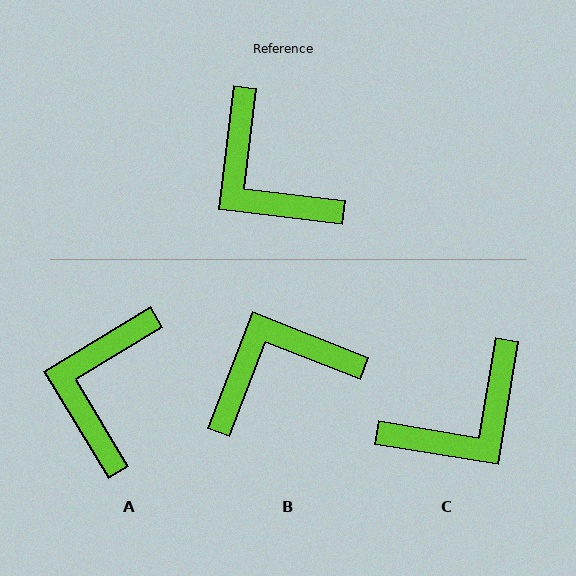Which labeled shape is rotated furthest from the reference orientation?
B, about 104 degrees away.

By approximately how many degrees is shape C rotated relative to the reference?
Approximately 87 degrees counter-clockwise.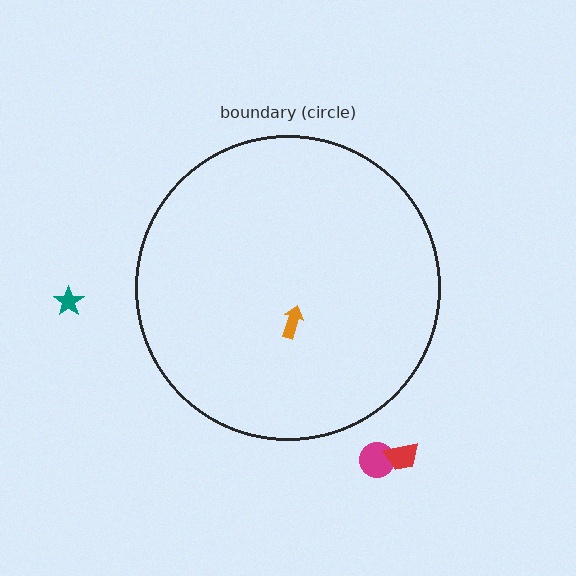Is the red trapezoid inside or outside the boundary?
Outside.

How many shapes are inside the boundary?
1 inside, 3 outside.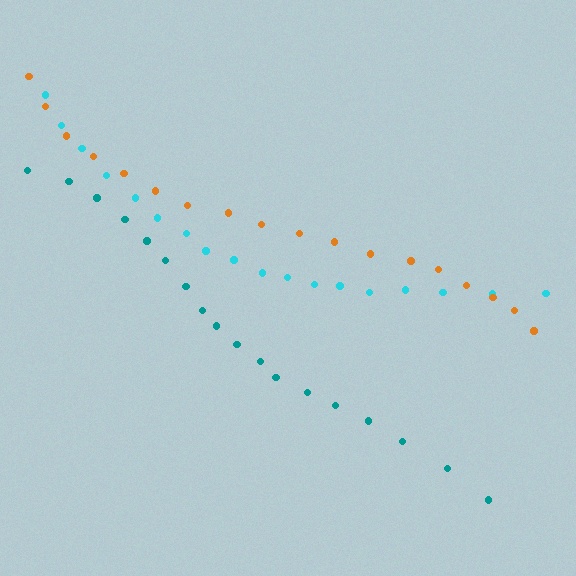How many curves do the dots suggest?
There are 3 distinct paths.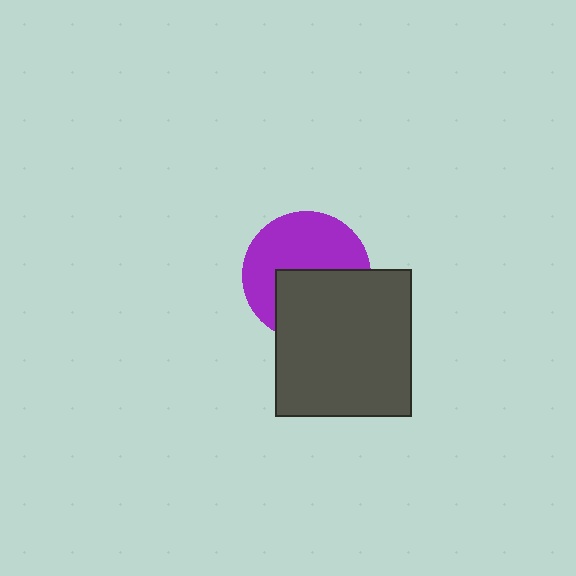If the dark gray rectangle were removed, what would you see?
You would see the complete purple circle.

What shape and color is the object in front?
The object in front is a dark gray rectangle.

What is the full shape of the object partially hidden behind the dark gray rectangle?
The partially hidden object is a purple circle.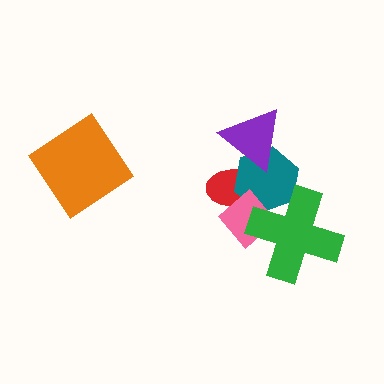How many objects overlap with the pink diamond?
3 objects overlap with the pink diamond.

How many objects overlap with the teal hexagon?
4 objects overlap with the teal hexagon.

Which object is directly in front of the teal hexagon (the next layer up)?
The purple triangle is directly in front of the teal hexagon.